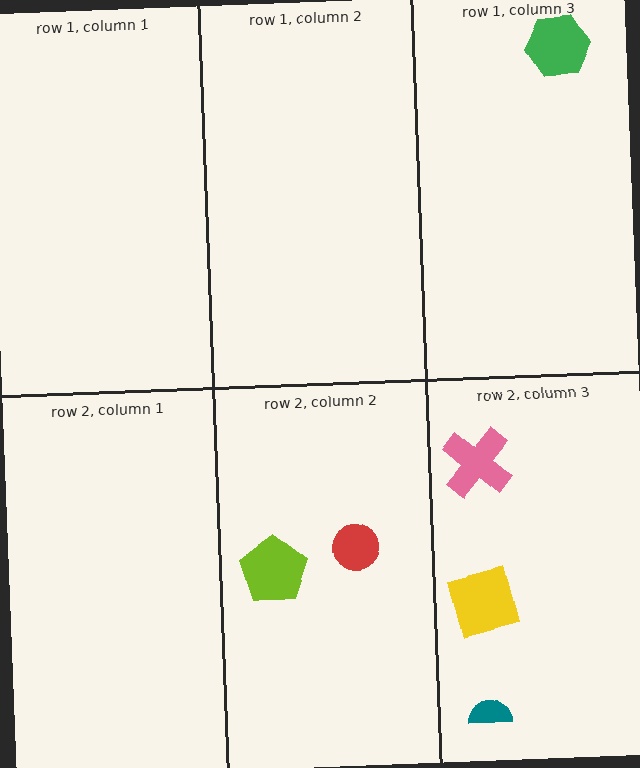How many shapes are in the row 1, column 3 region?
2.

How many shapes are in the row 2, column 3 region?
3.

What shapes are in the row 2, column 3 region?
The teal semicircle, the pink cross, the yellow square.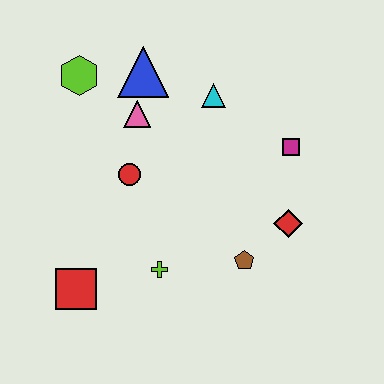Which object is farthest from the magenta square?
The red square is farthest from the magenta square.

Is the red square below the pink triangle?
Yes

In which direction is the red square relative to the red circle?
The red square is below the red circle.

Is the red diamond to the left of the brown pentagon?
No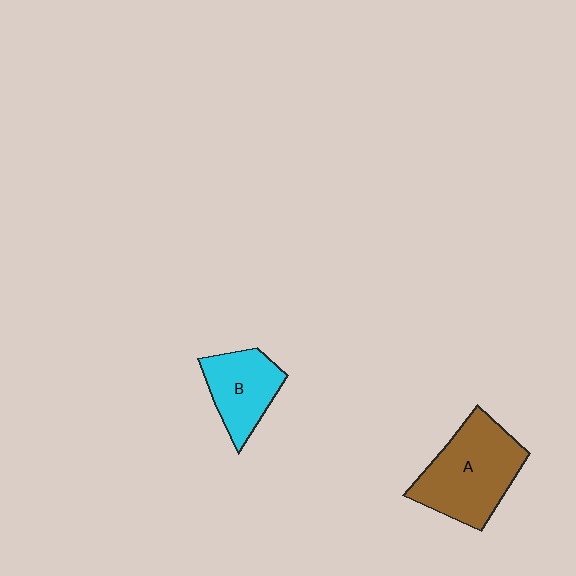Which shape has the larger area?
Shape A (brown).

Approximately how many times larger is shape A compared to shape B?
Approximately 1.6 times.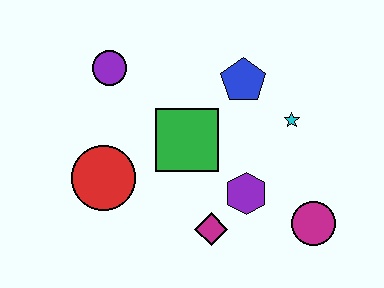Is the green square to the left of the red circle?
No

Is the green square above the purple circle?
No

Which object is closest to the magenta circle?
The purple hexagon is closest to the magenta circle.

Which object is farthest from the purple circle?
The magenta circle is farthest from the purple circle.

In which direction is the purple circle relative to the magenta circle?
The purple circle is to the left of the magenta circle.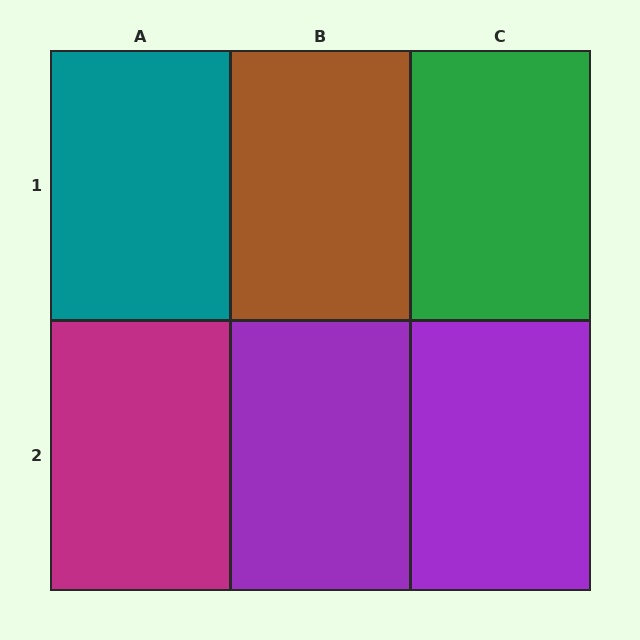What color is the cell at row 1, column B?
Brown.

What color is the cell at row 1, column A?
Teal.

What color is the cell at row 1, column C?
Green.